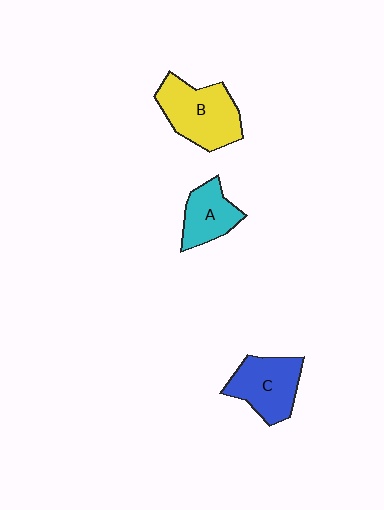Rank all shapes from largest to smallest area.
From largest to smallest: B (yellow), C (blue), A (cyan).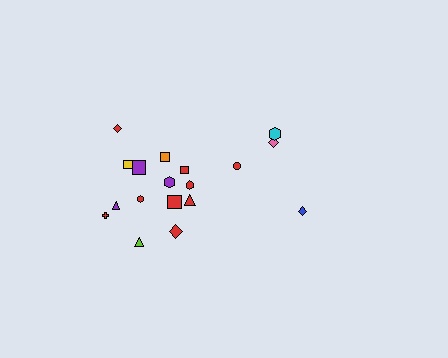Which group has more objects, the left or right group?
The left group.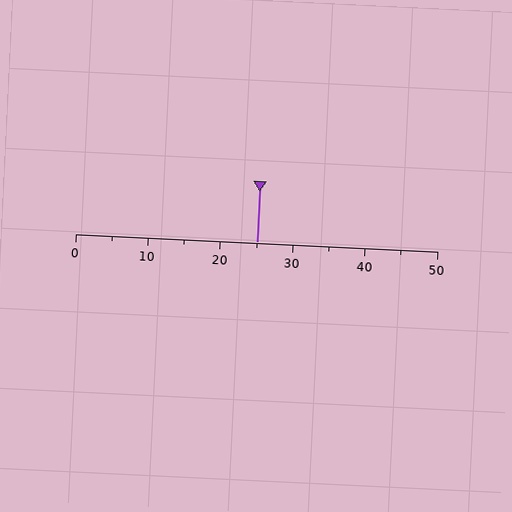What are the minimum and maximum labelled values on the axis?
The axis runs from 0 to 50.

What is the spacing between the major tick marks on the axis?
The major ticks are spaced 10 apart.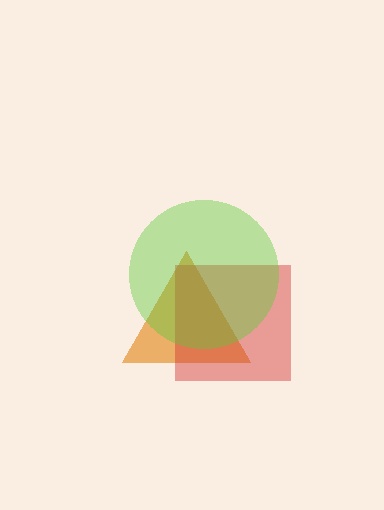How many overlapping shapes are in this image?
There are 3 overlapping shapes in the image.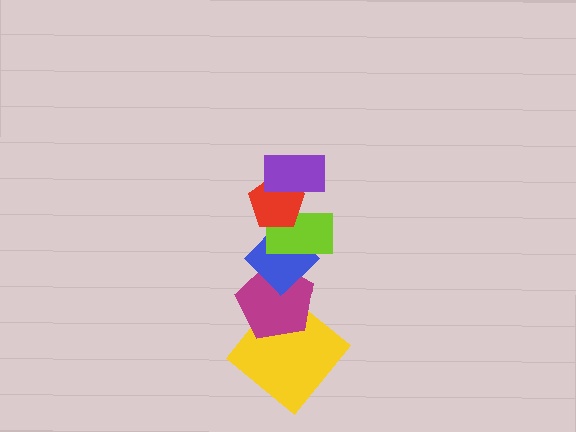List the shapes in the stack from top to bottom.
From top to bottom: the purple rectangle, the red pentagon, the lime rectangle, the blue diamond, the magenta pentagon, the yellow diamond.